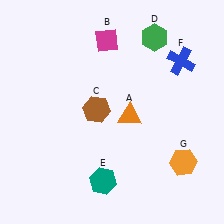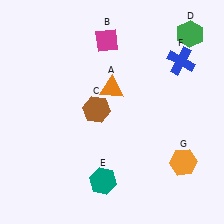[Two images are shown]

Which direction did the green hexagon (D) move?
The green hexagon (D) moved right.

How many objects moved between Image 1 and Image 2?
2 objects moved between the two images.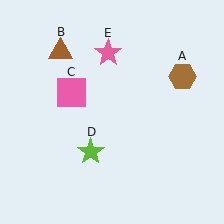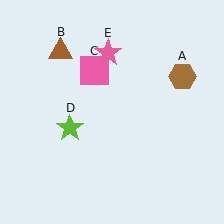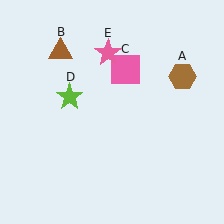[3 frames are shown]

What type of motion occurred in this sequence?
The pink square (object C), lime star (object D) rotated clockwise around the center of the scene.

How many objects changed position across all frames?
2 objects changed position: pink square (object C), lime star (object D).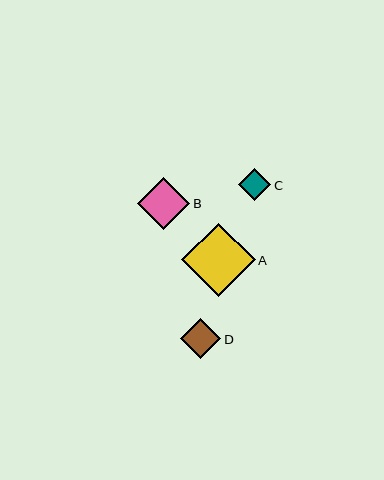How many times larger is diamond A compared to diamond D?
Diamond A is approximately 1.8 times the size of diamond D.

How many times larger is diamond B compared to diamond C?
Diamond B is approximately 1.6 times the size of diamond C.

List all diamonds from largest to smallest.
From largest to smallest: A, B, D, C.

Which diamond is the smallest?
Diamond C is the smallest with a size of approximately 32 pixels.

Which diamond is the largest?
Diamond A is the largest with a size of approximately 73 pixels.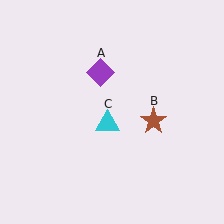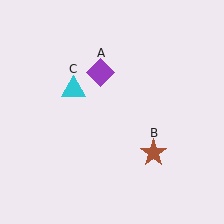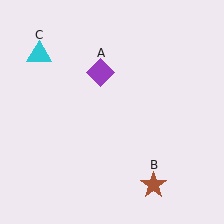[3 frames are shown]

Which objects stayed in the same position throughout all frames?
Purple diamond (object A) remained stationary.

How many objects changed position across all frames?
2 objects changed position: brown star (object B), cyan triangle (object C).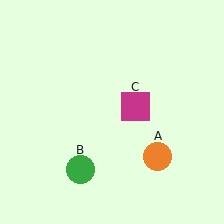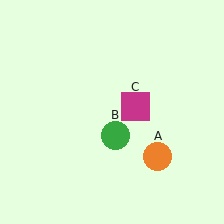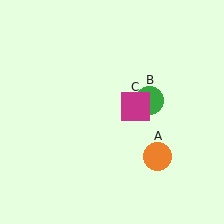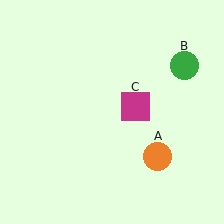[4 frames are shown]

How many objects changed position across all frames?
1 object changed position: green circle (object B).